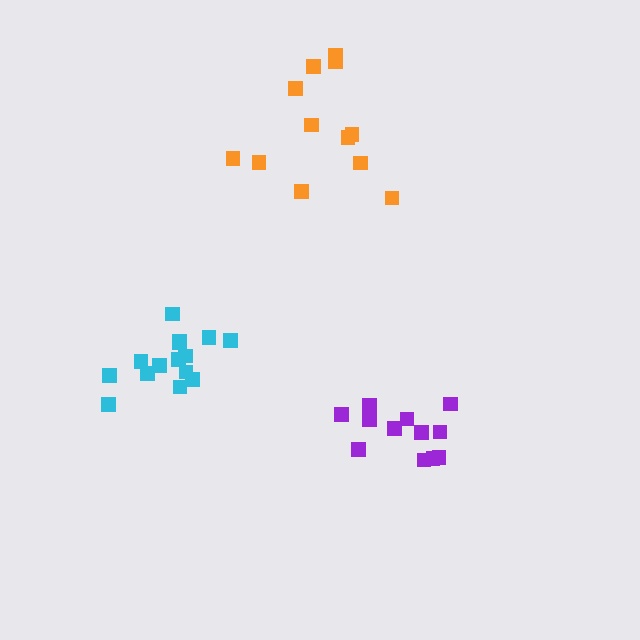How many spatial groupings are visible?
There are 3 spatial groupings.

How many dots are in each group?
Group 1: 12 dots, Group 2: 15 dots, Group 3: 12 dots (39 total).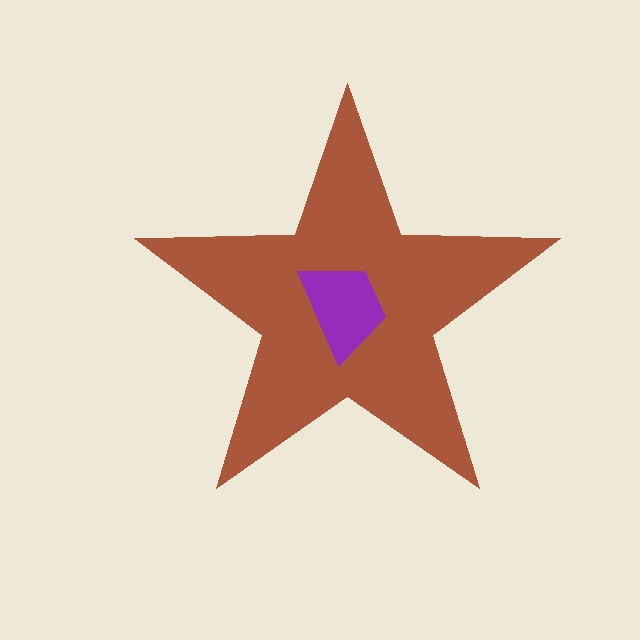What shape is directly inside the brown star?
The purple trapezoid.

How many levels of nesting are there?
2.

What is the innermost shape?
The purple trapezoid.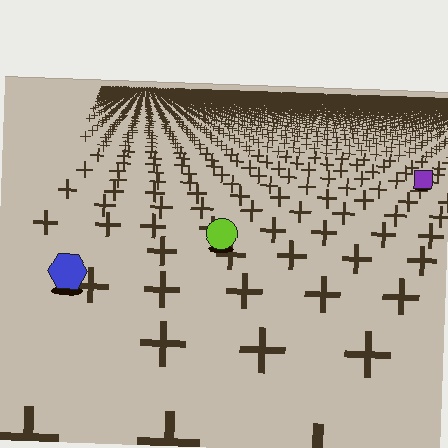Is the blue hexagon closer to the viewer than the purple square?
Yes. The blue hexagon is closer — you can tell from the texture gradient: the ground texture is coarser near it.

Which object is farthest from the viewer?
The purple square is farthest from the viewer. It appears smaller and the ground texture around it is denser.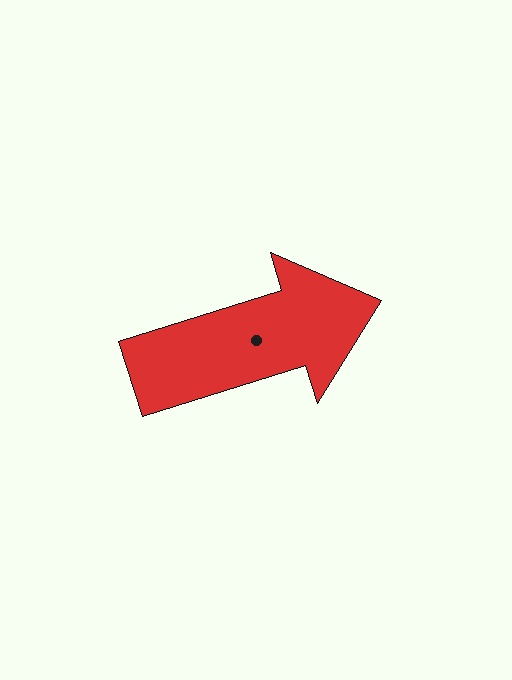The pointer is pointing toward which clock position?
Roughly 2 o'clock.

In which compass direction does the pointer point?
East.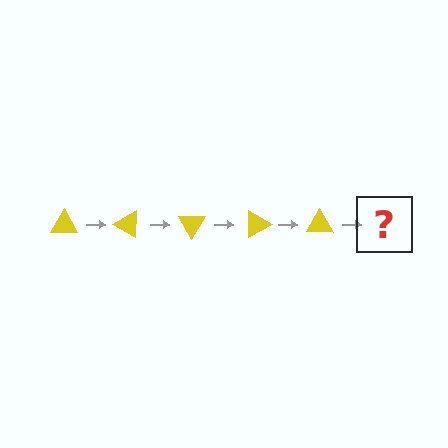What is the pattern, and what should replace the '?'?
The pattern is that the triangle rotates 30 degrees each step. The '?' should be a yellow triangle rotated 150 degrees.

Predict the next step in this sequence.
The next step is a yellow triangle rotated 150 degrees.